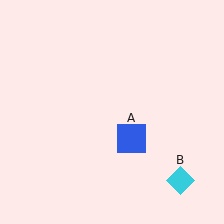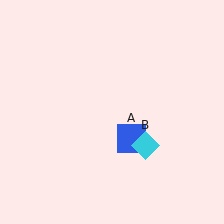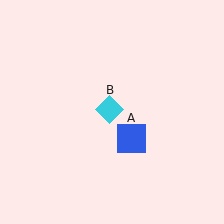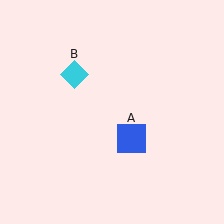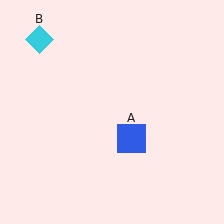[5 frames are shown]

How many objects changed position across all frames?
1 object changed position: cyan diamond (object B).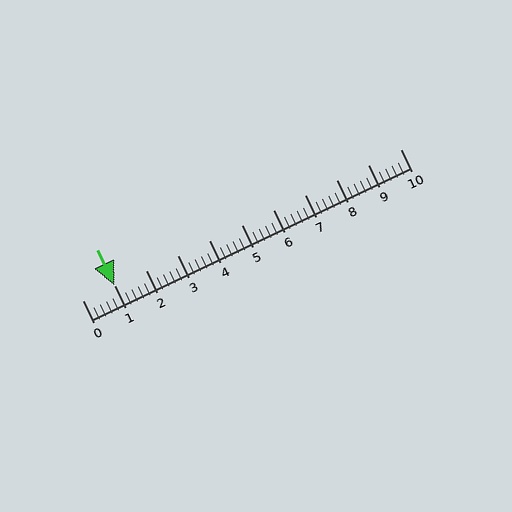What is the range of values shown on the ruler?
The ruler shows values from 0 to 10.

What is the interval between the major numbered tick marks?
The major tick marks are spaced 1 units apart.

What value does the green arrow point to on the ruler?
The green arrow points to approximately 1.0.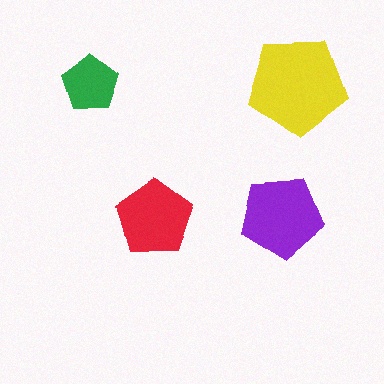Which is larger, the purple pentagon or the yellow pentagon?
The yellow one.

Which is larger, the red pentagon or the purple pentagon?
The purple one.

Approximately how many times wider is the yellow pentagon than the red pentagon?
About 1.5 times wider.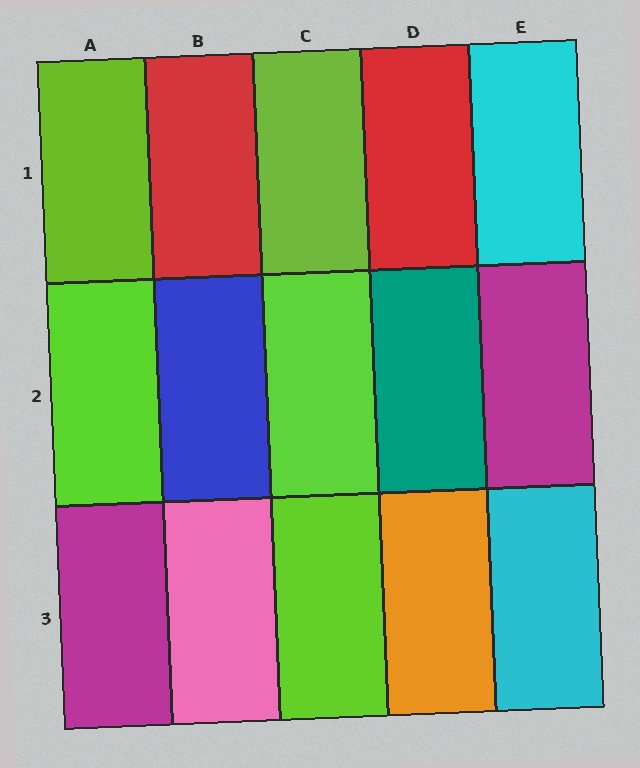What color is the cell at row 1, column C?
Lime.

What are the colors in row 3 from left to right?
Magenta, pink, lime, orange, cyan.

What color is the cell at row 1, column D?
Red.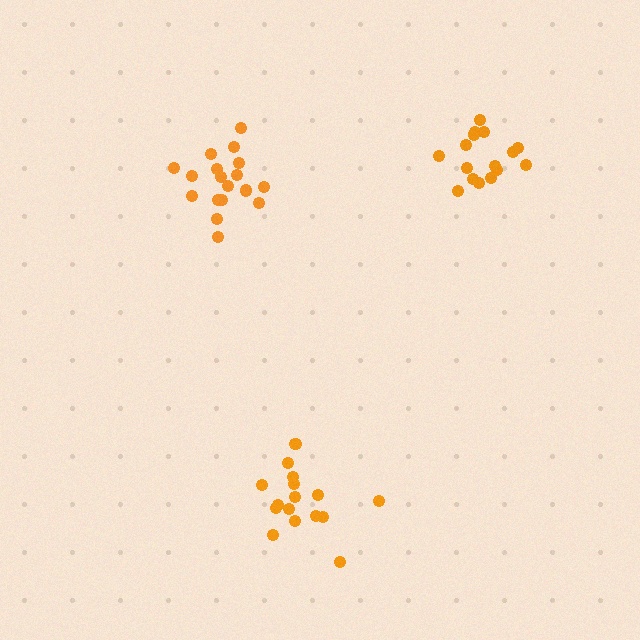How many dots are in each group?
Group 1: 16 dots, Group 2: 16 dots, Group 3: 18 dots (50 total).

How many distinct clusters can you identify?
There are 3 distinct clusters.